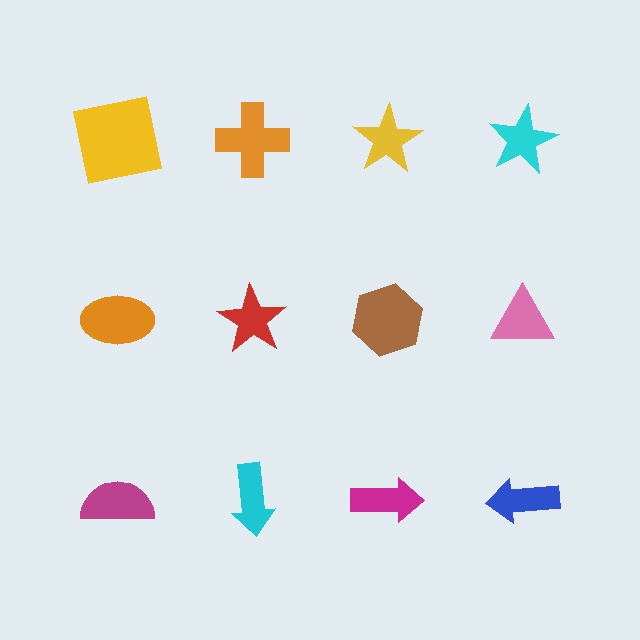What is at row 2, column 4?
A pink triangle.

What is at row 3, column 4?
A blue arrow.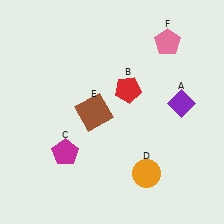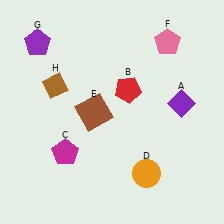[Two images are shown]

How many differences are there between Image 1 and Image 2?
There are 2 differences between the two images.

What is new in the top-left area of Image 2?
A purple pentagon (G) was added in the top-left area of Image 2.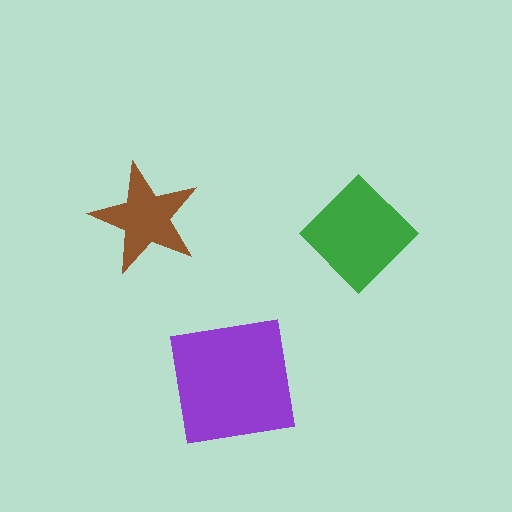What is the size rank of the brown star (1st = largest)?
3rd.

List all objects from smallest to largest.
The brown star, the green diamond, the purple square.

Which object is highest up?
The brown star is topmost.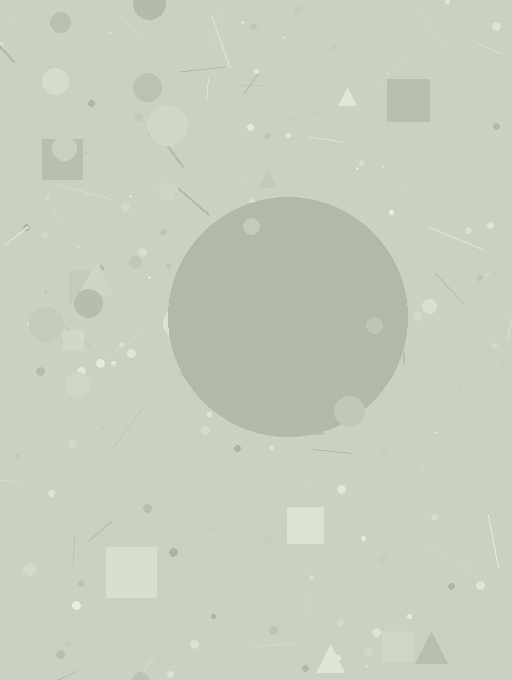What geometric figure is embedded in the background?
A circle is embedded in the background.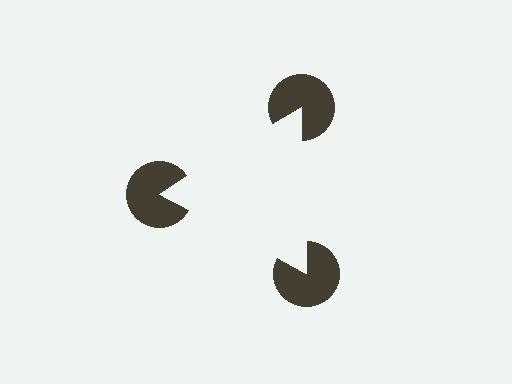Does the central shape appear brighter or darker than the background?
It typically appears slightly brighter than the background, even though no actual brightness change is drawn.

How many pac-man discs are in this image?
There are 3 — one at each vertex of the illusory triangle.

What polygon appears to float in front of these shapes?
An illusory triangle — its edges are inferred from the aligned wedge cuts in the pac-man discs, not physically drawn.